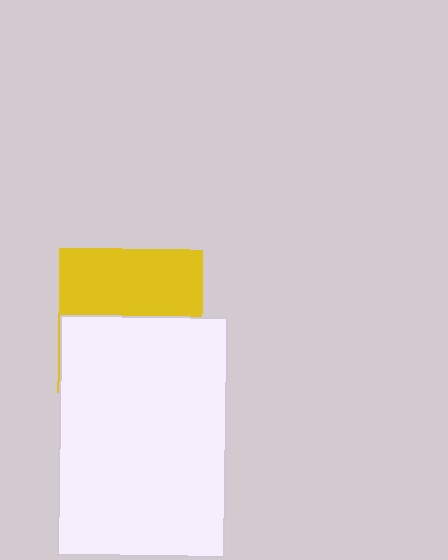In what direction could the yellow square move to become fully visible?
The yellow square could move up. That would shift it out from behind the white rectangle entirely.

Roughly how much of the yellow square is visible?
About half of it is visible (roughly 47%).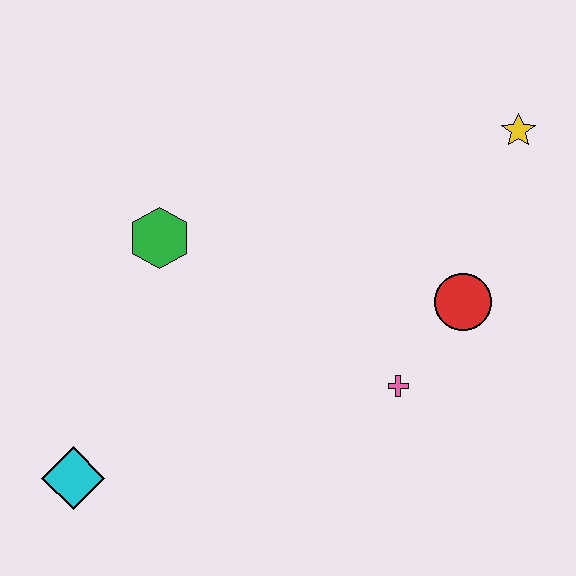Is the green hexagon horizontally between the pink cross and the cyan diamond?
Yes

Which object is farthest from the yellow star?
The cyan diamond is farthest from the yellow star.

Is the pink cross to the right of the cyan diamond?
Yes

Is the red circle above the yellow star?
No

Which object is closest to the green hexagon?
The cyan diamond is closest to the green hexagon.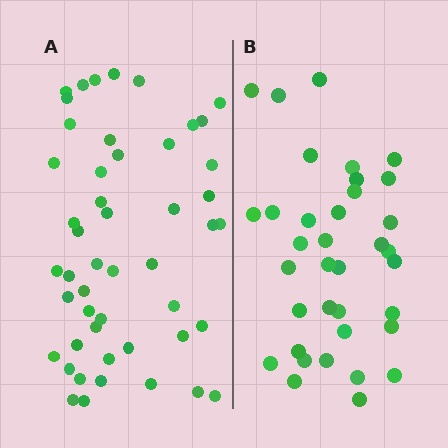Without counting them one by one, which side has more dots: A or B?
Region A (the left region) has more dots.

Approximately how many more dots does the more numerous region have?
Region A has approximately 15 more dots than region B.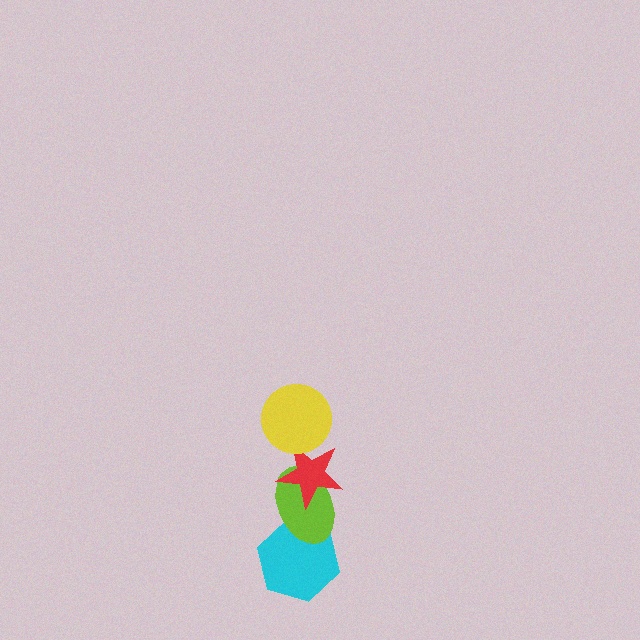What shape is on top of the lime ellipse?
The red star is on top of the lime ellipse.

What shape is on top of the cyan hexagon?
The lime ellipse is on top of the cyan hexagon.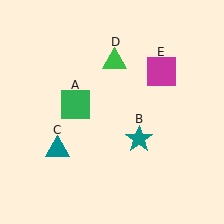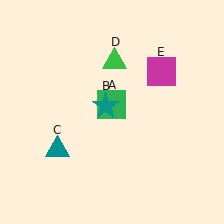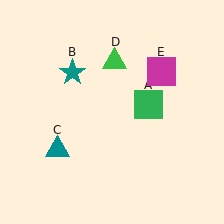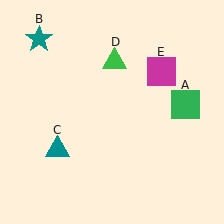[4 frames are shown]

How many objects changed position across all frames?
2 objects changed position: green square (object A), teal star (object B).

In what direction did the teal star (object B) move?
The teal star (object B) moved up and to the left.